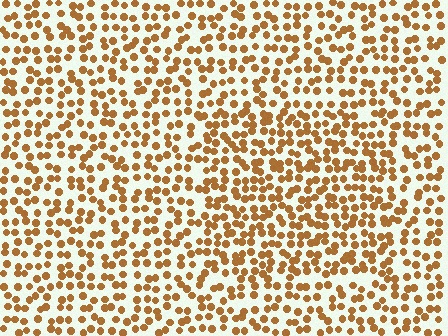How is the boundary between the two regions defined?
The boundary is defined by a change in element density (approximately 1.4x ratio). All elements are the same color, size, and shape.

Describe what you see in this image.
The image contains small brown elements arranged at two different densities. A rectangle-shaped region is visible where the elements are more densely packed than the surrounding area.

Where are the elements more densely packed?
The elements are more densely packed inside the rectangle boundary.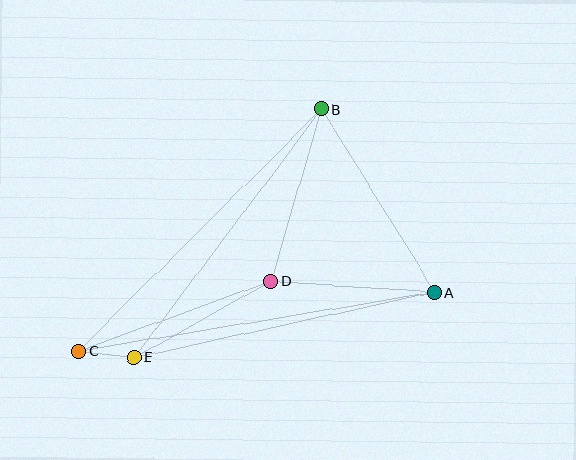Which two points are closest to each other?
Points C and E are closest to each other.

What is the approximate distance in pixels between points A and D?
The distance between A and D is approximately 163 pixels.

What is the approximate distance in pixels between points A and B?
The distance between A and B is approximately 215 pixels.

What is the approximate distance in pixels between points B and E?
The distance between B and E is approximately 311 pixels.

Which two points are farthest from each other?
Points A and C are farthest from each other.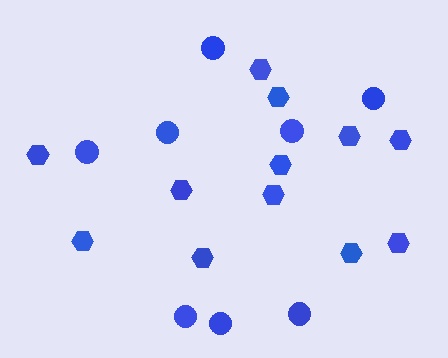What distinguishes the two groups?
There are 2 groups: one group of circles (8) and one group of hexagons (12).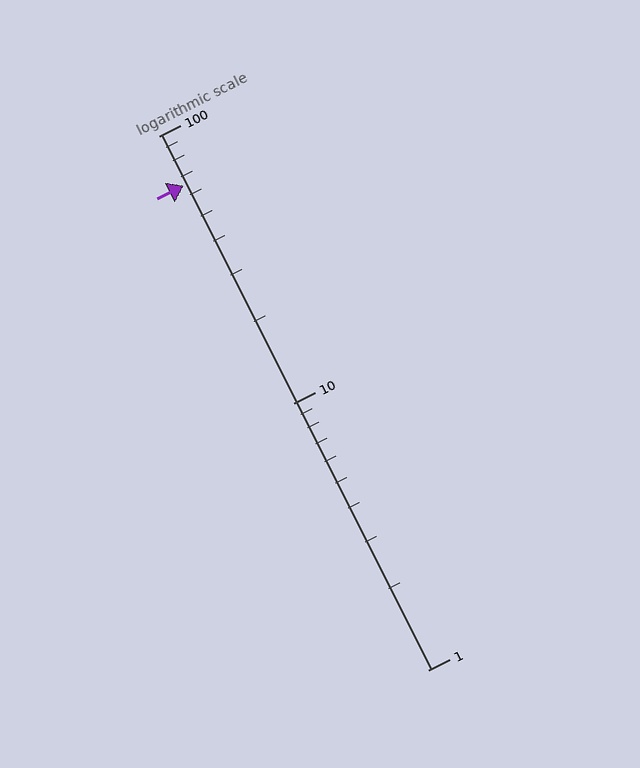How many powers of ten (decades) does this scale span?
The scale spans 2 decades, from 1 to 100.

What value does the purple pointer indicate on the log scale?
The pointer indicates approximately 65.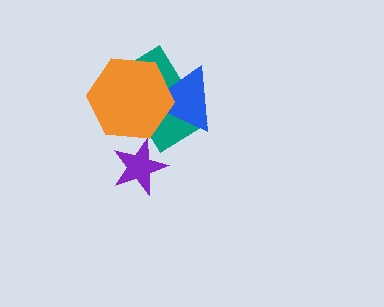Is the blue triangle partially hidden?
Yes, it is partially covered by another shape.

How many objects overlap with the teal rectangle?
2 objects overlap with the teal rectangle.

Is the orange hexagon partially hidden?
No, no other shape covers it.